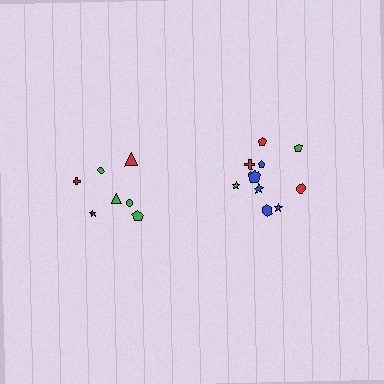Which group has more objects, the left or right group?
The right group.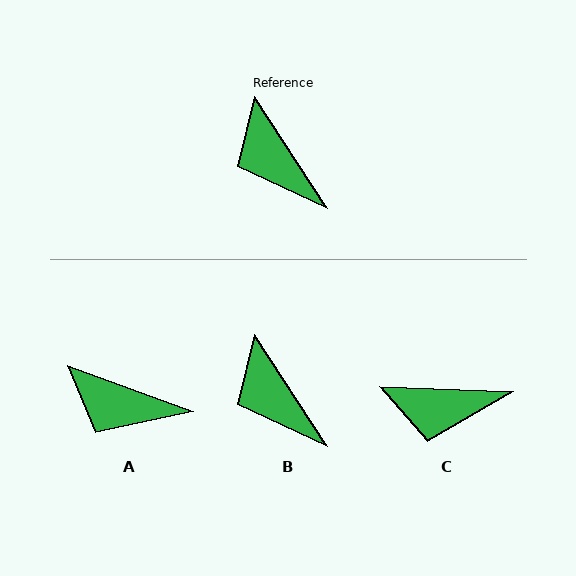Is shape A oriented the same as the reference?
No, it is off by about 37 degrees.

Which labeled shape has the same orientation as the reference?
B.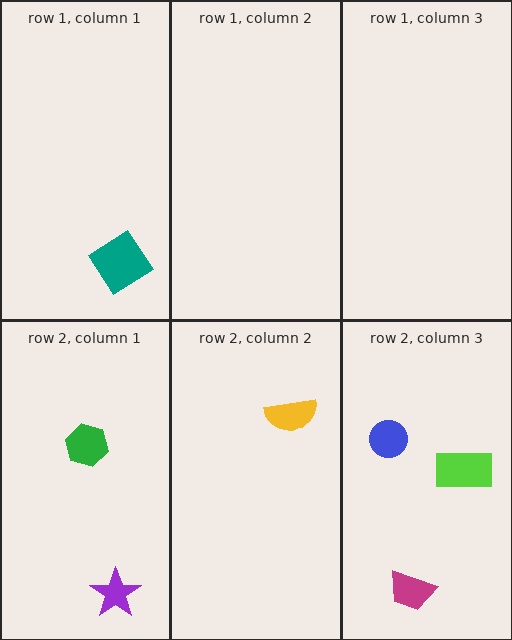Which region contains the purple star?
The row 2, column 1 region.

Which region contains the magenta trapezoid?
The row 2, column 3 region.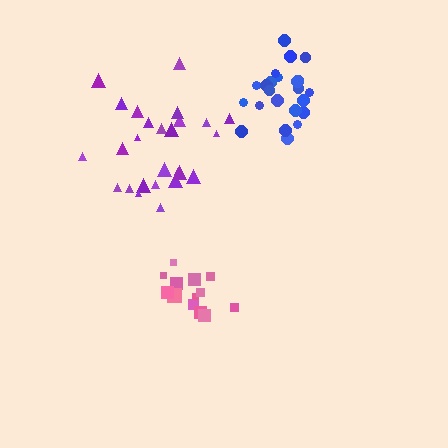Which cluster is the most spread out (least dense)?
Purple.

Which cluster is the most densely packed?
Blue.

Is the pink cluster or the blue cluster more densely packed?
Blue.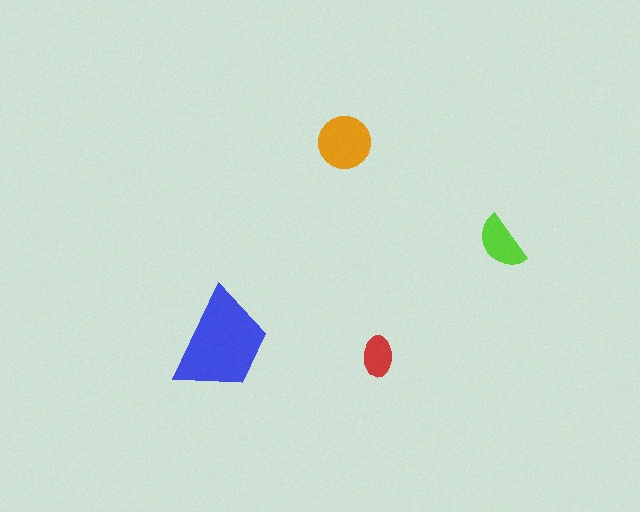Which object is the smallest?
The red ellipse.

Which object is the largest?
The blue trapezoid.